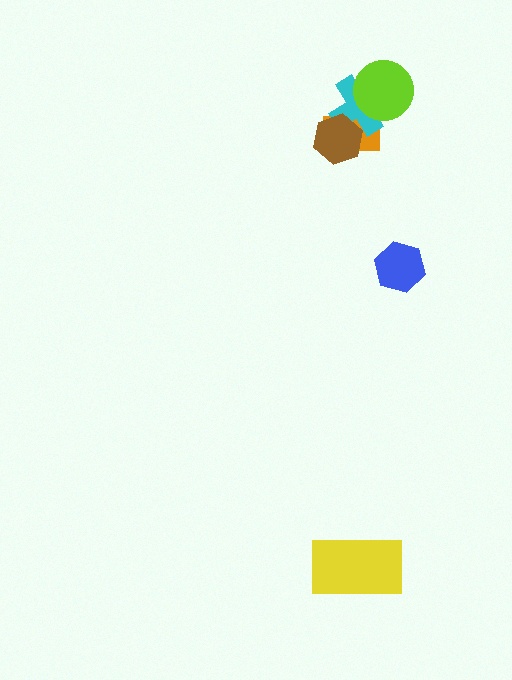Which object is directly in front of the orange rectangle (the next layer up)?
The cyan cross is directly in front of the orange rectangle.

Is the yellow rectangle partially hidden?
No, no other shape covers it.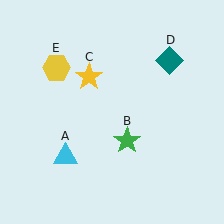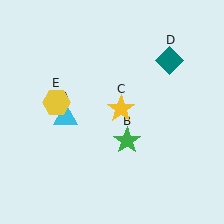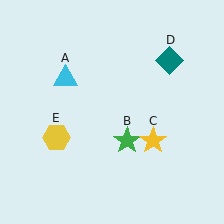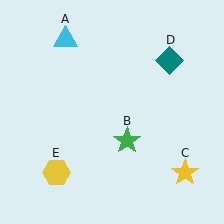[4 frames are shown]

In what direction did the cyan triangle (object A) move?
The cyan triangle (object A) moved up.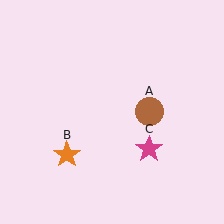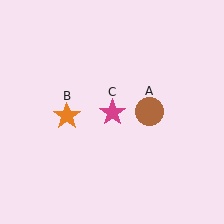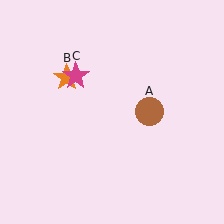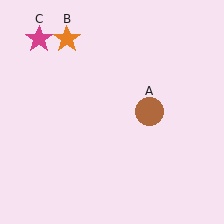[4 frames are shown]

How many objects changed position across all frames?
2 objects changed position: orange star (object B), magenta star (object C).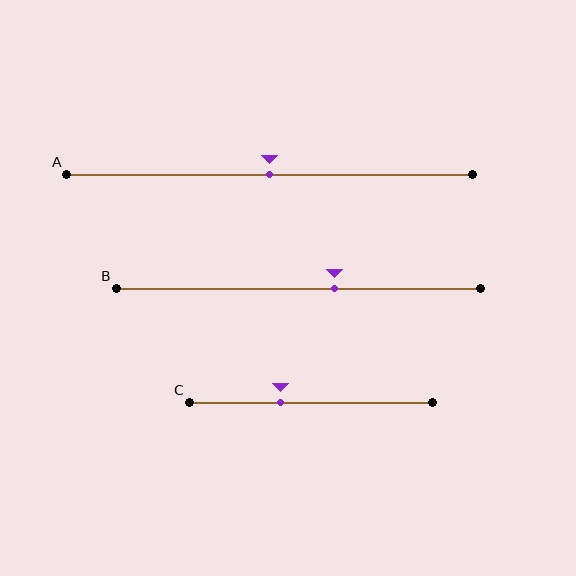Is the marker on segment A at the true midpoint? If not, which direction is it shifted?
Yes, the marker on segment A is at the true midpoint.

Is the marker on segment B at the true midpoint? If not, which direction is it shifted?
No, the marker on segment B is shifted to the right by about 10% of the segment length.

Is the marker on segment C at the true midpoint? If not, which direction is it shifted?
No, the marker on segment C is shifted to the left by about 13% of the segment length.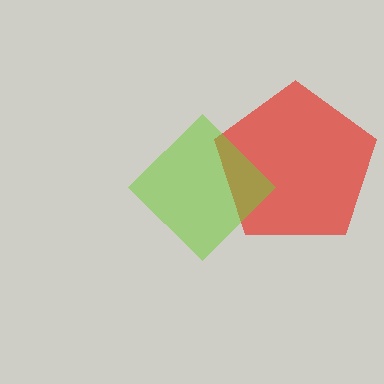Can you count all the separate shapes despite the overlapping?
Yes, there are 2 separate shapes.